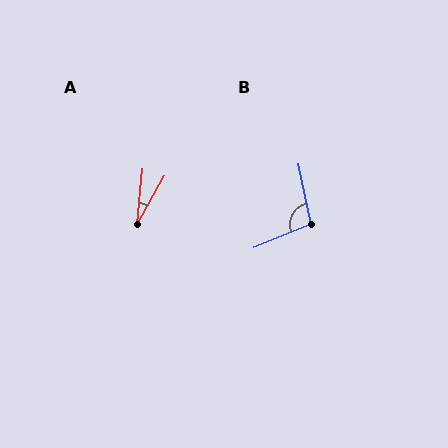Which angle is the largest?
B, at approximately 101 degrees.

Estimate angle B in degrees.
Approximately 101 degrees.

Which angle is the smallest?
A, at approximately 24 degrees.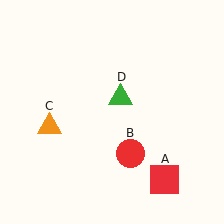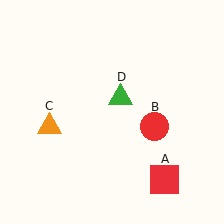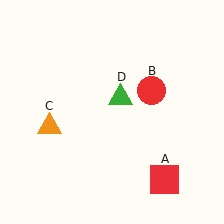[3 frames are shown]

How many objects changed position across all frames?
1 object changed position: red circle (object B).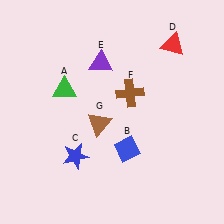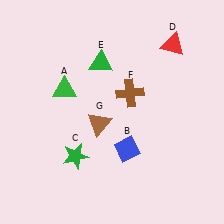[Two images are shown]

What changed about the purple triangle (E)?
In Image 1, E is purple. In Image 2, it changed to green.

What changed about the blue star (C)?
In Image 1, C is blue. In Image 2, it changed to green.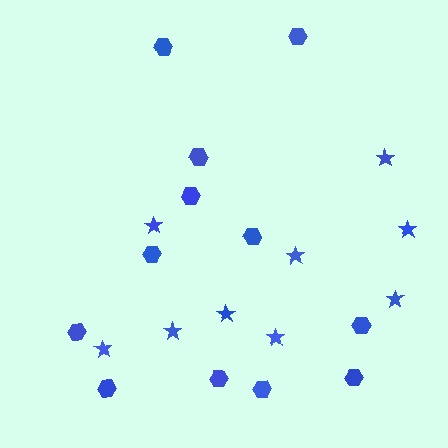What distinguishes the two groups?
There are 2 groups: one group of stars (9) and one group of hexagons (12).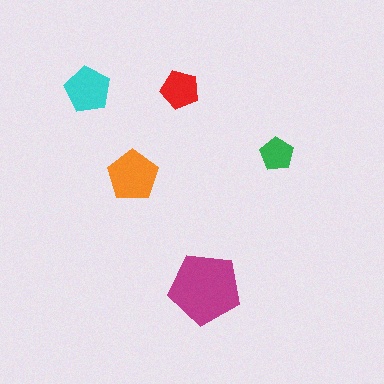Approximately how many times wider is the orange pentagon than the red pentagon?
About 1.5 times wider.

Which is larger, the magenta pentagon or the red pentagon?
The magenta one.